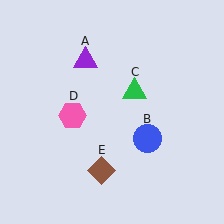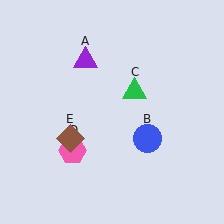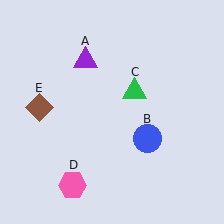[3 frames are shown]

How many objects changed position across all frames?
2 objects changed position: pink hexagon (object D), brown diamond (object E).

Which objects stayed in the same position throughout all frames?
Purple triangle (object A) and blue circle (object B) and green triangle (object C) remained stationary.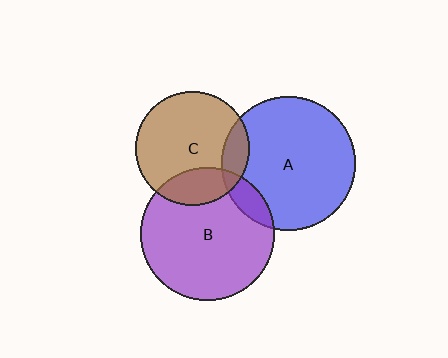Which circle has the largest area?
Circle A (blue).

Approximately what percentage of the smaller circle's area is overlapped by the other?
Approximately 20%.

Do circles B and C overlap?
Yes.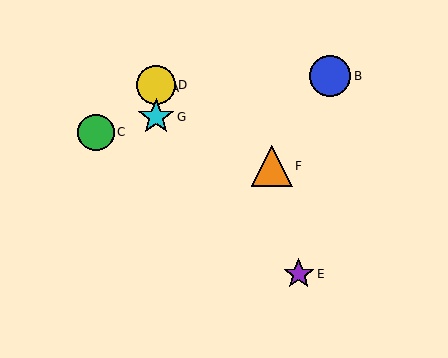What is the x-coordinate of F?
Object F is at x≈272.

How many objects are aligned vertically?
3 objects (A, D, G) are aligned vertically.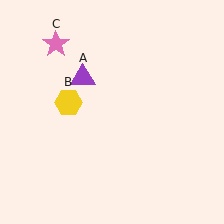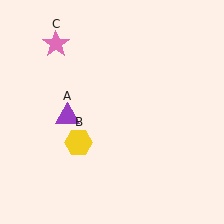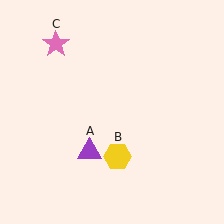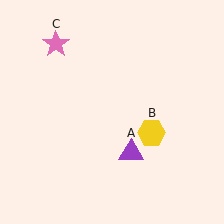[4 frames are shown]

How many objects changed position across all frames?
2 objects changed position: purple triangle (object A), yellow hexagon (object B).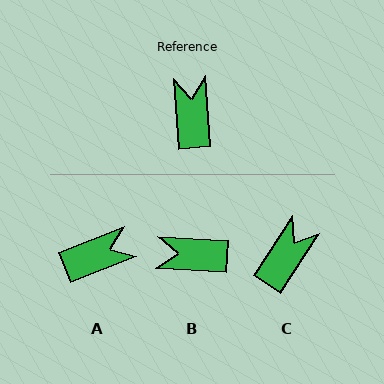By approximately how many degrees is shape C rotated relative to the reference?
Approximately 37 degrees clockwise.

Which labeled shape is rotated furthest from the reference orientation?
B, about 83 degrees away.